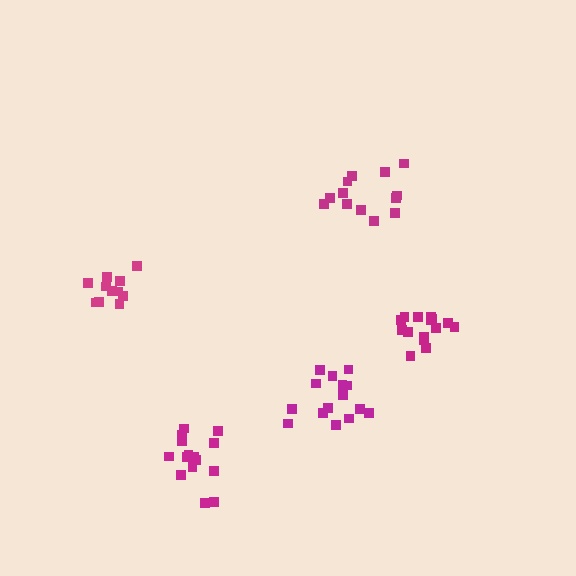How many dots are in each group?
Group 1: 13 dots, Group 2: 11 dots, Group 3: 15 dots, Group 4: 15 dots, Group 5: 15 dots (69 total).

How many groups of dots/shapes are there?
There are 5 groups.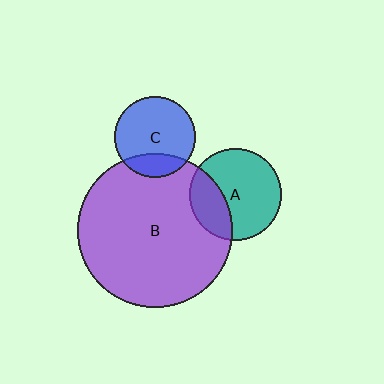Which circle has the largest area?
Circle B (purple).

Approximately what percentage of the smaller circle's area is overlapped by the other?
Approximately 30%.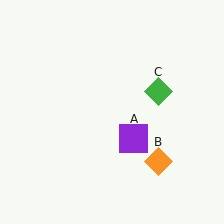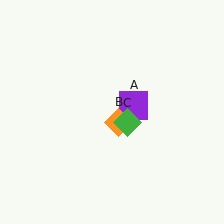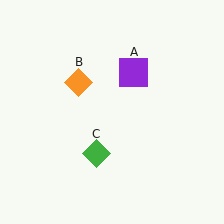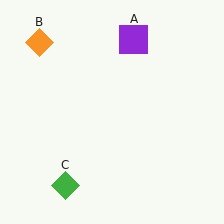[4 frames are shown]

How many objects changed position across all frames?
3 objects changed position: purple square (object A), orange diamond (object B), green diamond (object C).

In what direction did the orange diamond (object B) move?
The orange diamond (object B) moved up and to the left.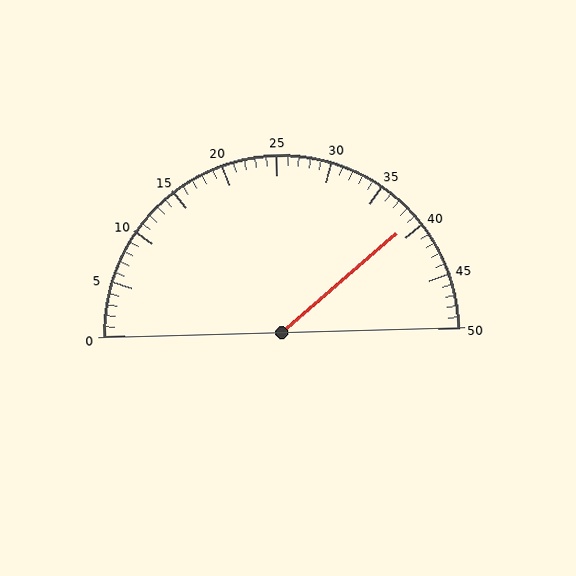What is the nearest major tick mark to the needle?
The nearest major tick mark is 40.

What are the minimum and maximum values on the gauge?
The gauge ranges from 0 to 50.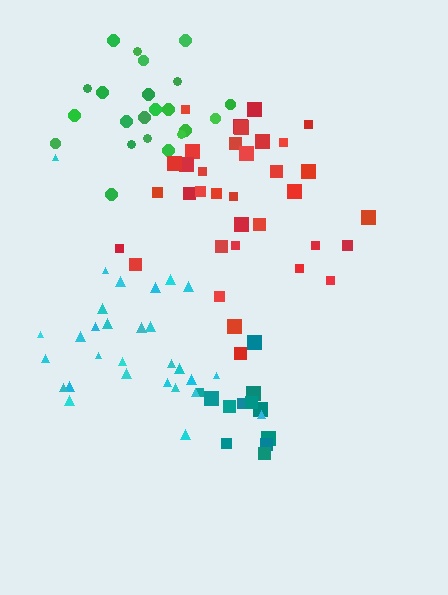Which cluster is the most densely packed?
Teal.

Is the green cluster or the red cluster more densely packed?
Green.